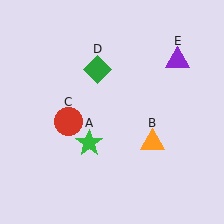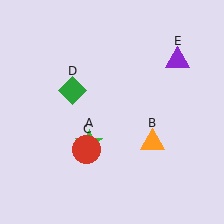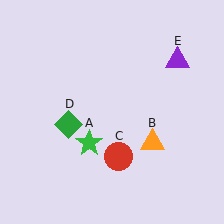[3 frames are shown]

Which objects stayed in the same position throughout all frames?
Green star (object A) and orange triangle (object B) and purple triangle (object E) remained stationary.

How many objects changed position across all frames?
2 objects changed position: red circle (object C), green diamond (object D).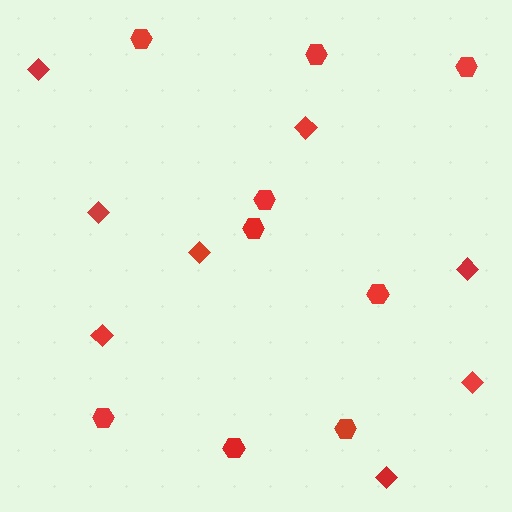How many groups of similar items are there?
There are 2 groups: one group of hexagons (9) and one group of diamonds (8).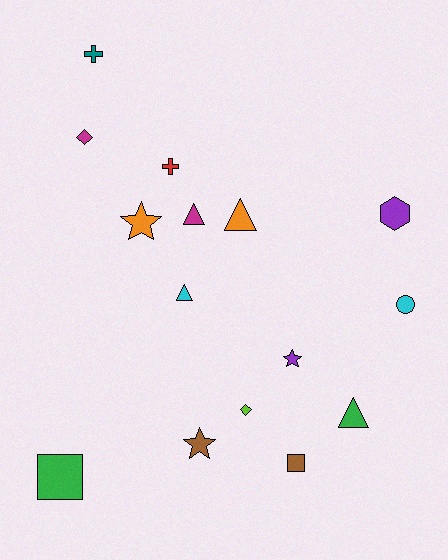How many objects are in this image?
There are 15 objects.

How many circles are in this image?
There is 1 circle.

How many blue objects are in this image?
There are no blue objects.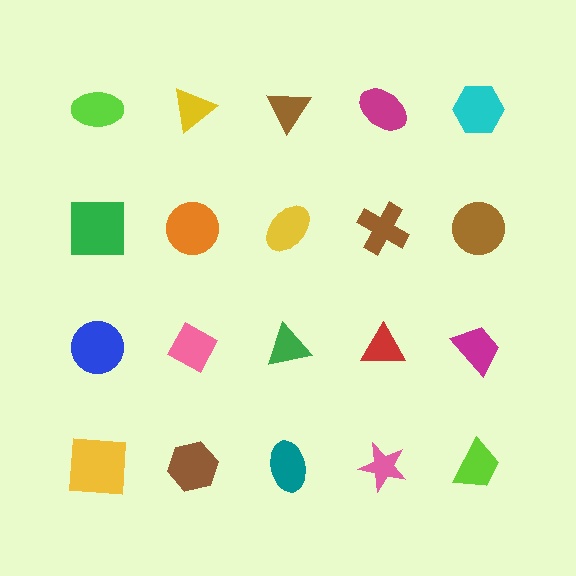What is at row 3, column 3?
A green triangle.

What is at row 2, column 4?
A brown cross.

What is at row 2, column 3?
A yellow ellipse.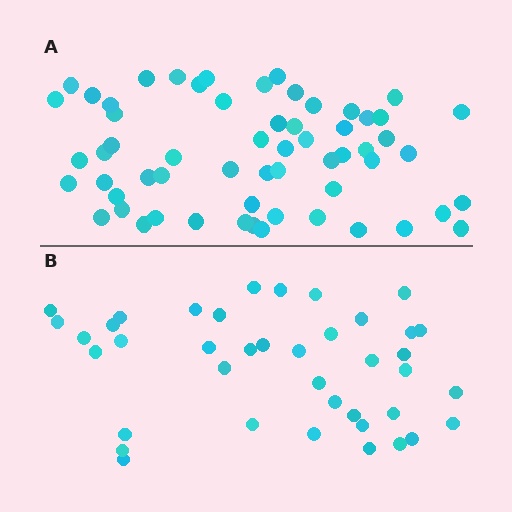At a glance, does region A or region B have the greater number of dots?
Region A (the top region) has more dots.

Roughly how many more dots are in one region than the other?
Region A has approximately 20 more dots than region B.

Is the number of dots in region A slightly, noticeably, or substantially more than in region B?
Region A has substantially more. The ratio is roughly 1.5 to 1.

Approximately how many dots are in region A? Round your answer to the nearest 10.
About 60 dots.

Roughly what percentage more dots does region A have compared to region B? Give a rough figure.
About 50% more.